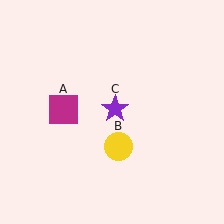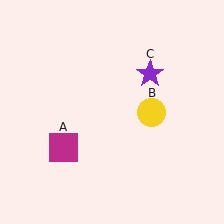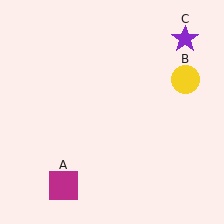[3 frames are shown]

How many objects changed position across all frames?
3 objects changed position: magenta square (object A), yellow circle (object B), purple star (object C).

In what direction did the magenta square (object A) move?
The magenta square (object A) moved down.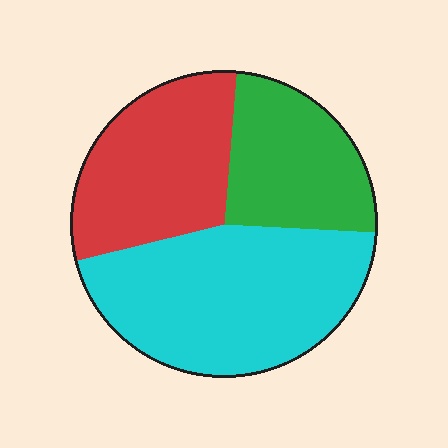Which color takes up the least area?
Green, at roughly 25%.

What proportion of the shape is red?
Red covers roughly 30% of the shape.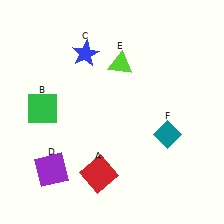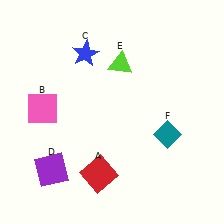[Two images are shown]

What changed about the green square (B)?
In Image 1, B is green. In Image 2, it changed to pink.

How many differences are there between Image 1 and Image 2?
There is 1 difference between the two images.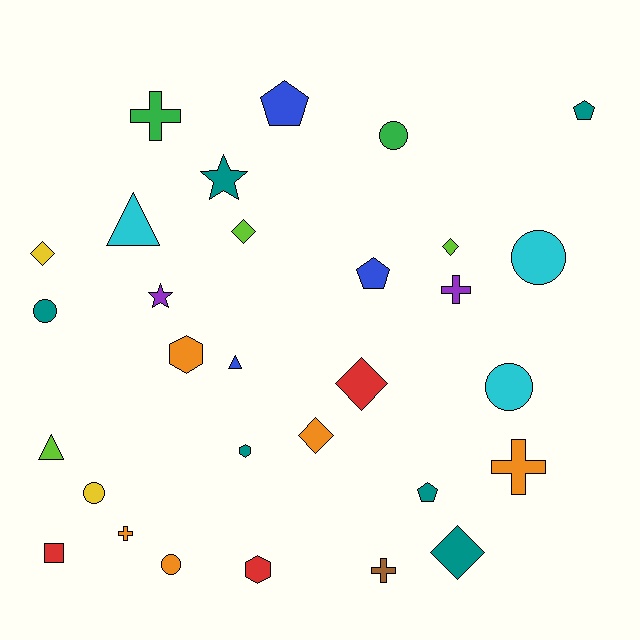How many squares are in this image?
There is 1 square.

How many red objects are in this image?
There are 3 red objects.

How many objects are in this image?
There are 30 objects.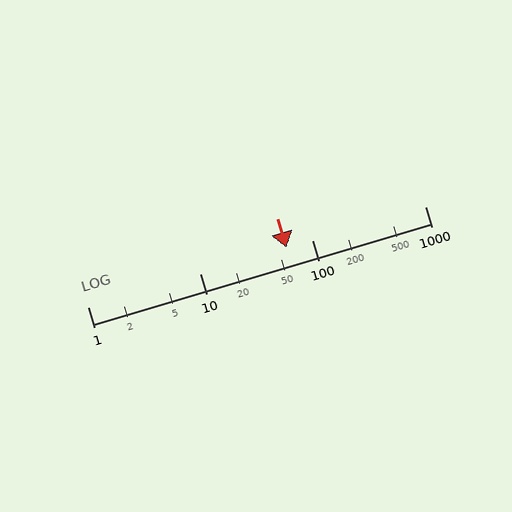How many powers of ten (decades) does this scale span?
The scale spans 3 decades, from 1 to 1000.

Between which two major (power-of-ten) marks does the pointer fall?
The pointer is between 10 and 100.